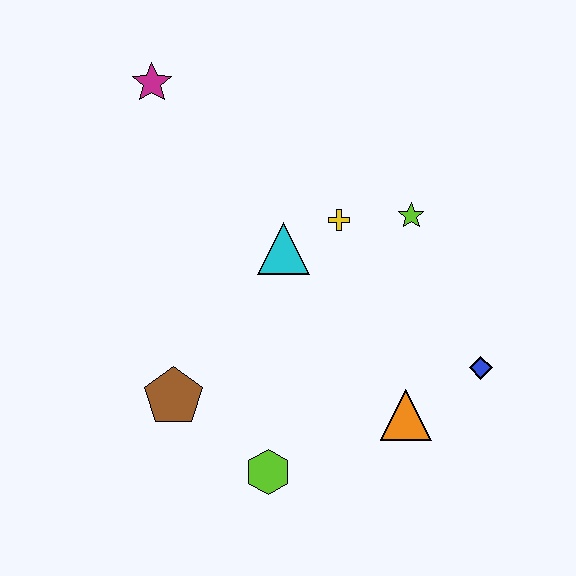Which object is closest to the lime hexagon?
The brown pentagon is closest to the lime hexagon.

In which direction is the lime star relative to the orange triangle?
The lime star is above the orange triangle.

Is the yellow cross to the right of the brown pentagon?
Yes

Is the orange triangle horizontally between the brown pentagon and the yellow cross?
No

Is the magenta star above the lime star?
Yes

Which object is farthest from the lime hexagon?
The magenta star is farthest from the lime hexagon.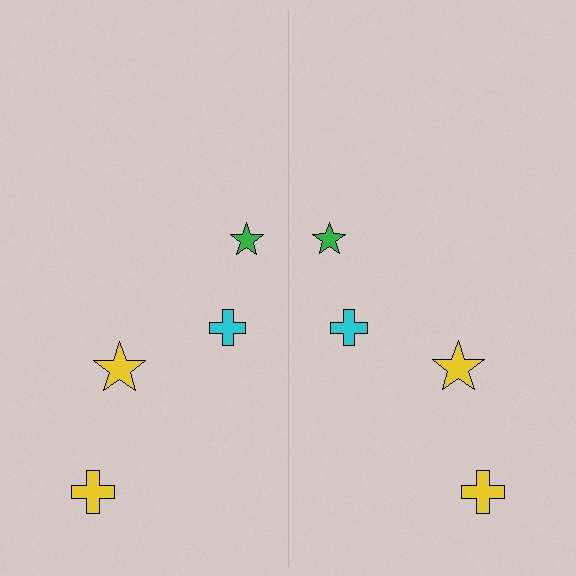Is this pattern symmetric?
Yes, this pattern has bilateral (reflection) symmetry.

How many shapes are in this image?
There are 8 shapes in this image.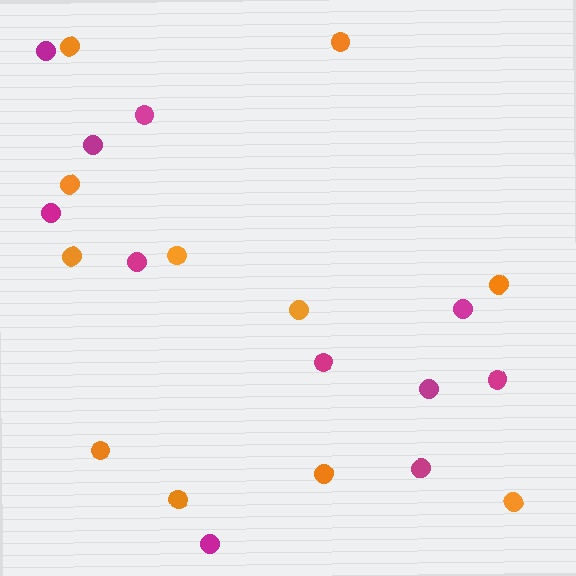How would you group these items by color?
There are 2 groups: one group of orange circles (11) and one group of magenta circles (11).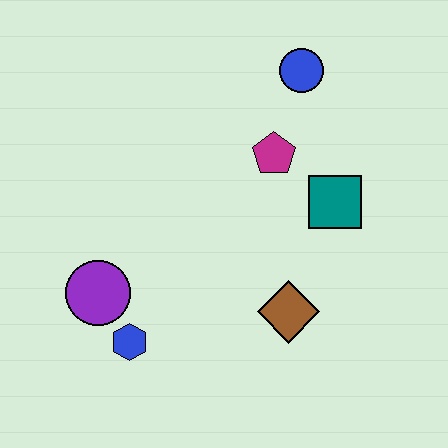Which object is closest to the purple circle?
The blue hexagon is closest to the purple circle.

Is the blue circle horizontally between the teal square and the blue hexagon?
Yes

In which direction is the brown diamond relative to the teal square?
The brown diamond is below the teal square.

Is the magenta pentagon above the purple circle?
Yes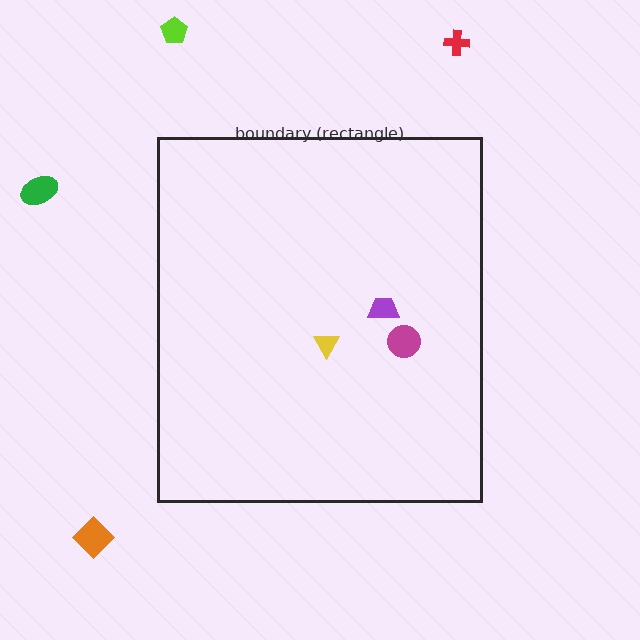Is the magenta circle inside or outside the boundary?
Inside.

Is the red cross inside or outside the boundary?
Outside.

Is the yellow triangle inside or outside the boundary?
Inside.